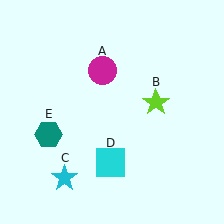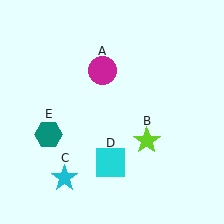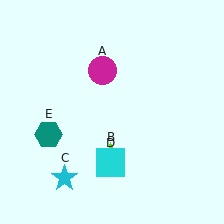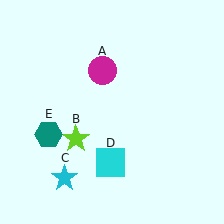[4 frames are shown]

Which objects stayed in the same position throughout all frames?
Magenta circle (object A) and cyan star (object C) and cyan square (object D) and teal hexagon (object E) remained stationary.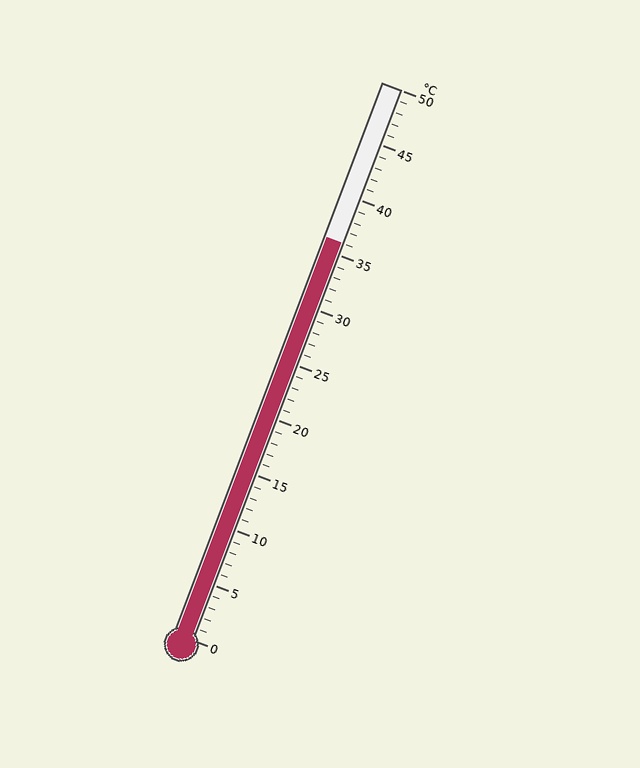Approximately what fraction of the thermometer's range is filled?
The thermometer is filled to approximately 70% of its range.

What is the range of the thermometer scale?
The thermometer scale ranges from 0°C to 50°C.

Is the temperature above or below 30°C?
The temperature is above 30°C.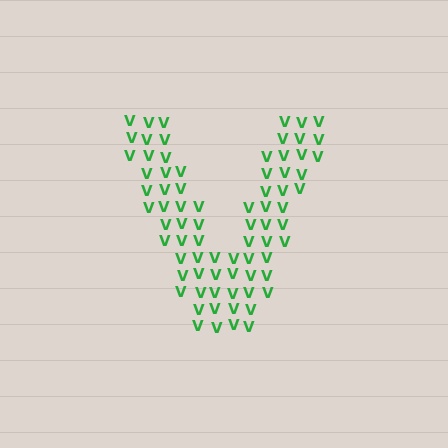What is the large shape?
The large shape is the letter V.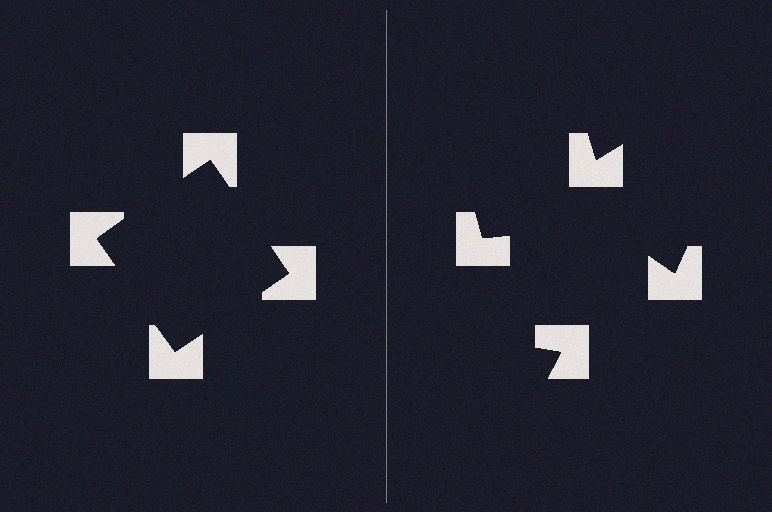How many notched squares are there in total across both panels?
8 — 4 on each side.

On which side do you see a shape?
An illusory square appears on the left side. On the right side the wedge cuts are rotated, so no coherent shape forms.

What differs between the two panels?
The notched squares are positioned identically on both sides; only the wedge orientations differ. On the left they align to a square; on the right they are misaligned.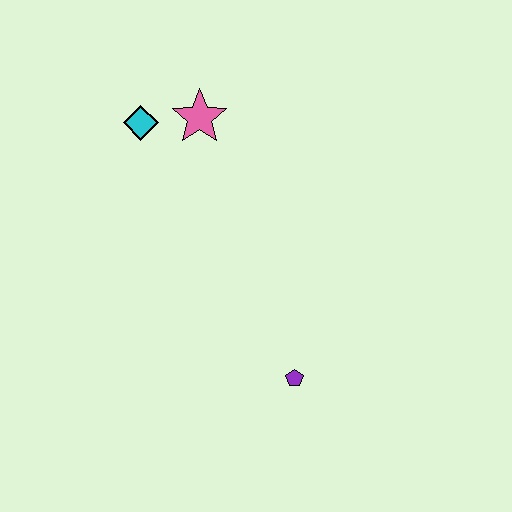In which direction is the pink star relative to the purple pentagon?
The pink star is above the purple pentagon.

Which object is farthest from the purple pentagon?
The cyan diamond is farthest from the purple pentagon.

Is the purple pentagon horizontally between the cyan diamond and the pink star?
No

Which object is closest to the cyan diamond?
The pink star is closest to the cyan diamond.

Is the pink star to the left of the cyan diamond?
No